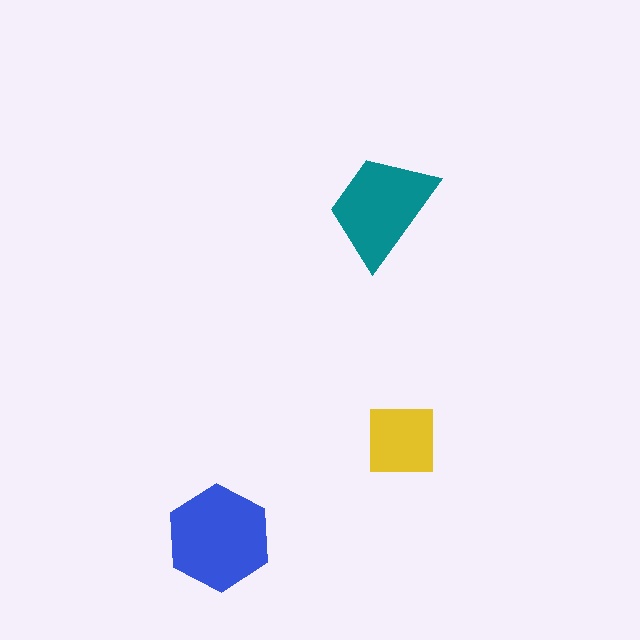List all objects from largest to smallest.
The blue hexagon, the teal trapezoid, the yellow square.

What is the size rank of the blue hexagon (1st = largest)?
1st.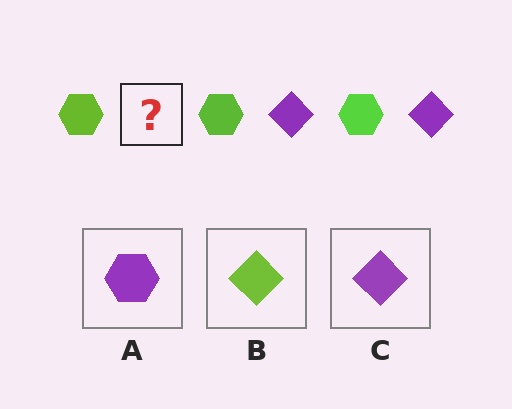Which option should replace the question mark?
Option C.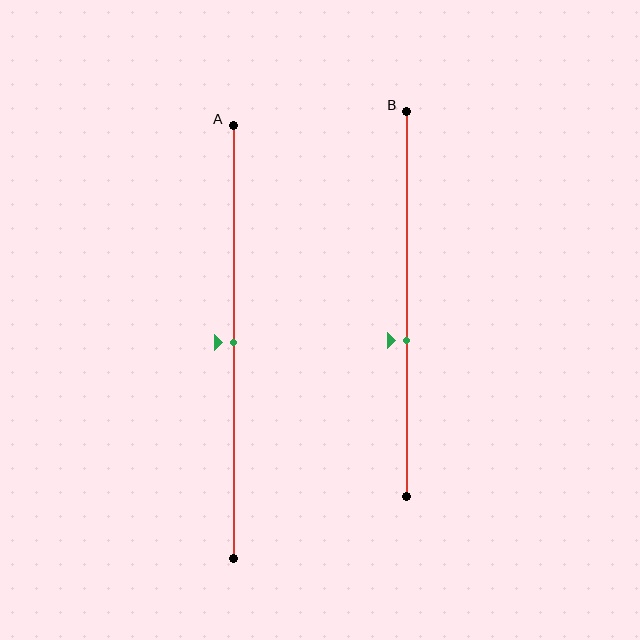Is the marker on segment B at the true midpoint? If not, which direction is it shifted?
No, the marker on segment B is shifted downward by about 9% of the segment length.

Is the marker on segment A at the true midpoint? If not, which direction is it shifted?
Yes, the marker on segment A is at the true midpoint.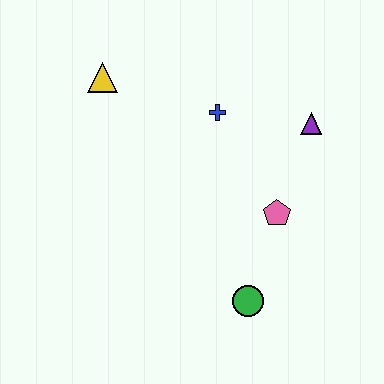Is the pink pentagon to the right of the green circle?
Yes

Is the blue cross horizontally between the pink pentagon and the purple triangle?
No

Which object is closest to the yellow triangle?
The blue cross is closest to the yellow triangle.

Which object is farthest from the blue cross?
The green circle is farthest from the blue cross.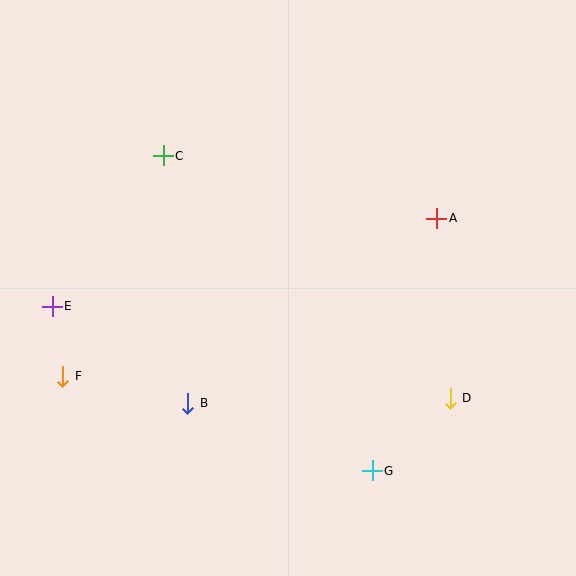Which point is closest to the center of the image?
Point B at (188, 403) is closest to the center.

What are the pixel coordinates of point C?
Point C is at (163, 156).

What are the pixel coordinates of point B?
Point B is at (188, 403).